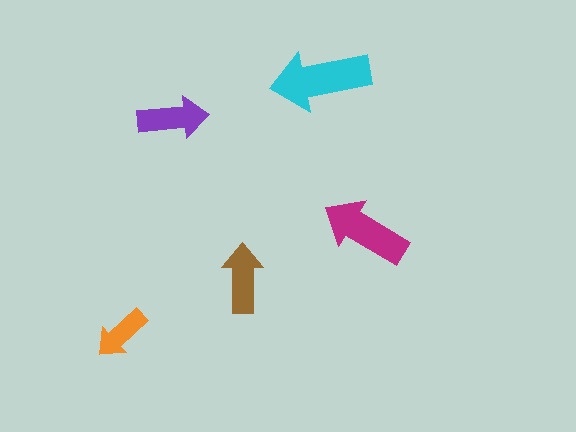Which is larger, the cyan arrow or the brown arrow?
The cyan one.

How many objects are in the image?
There are 5 objects in the image.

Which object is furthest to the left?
The orange arrow is leftmost.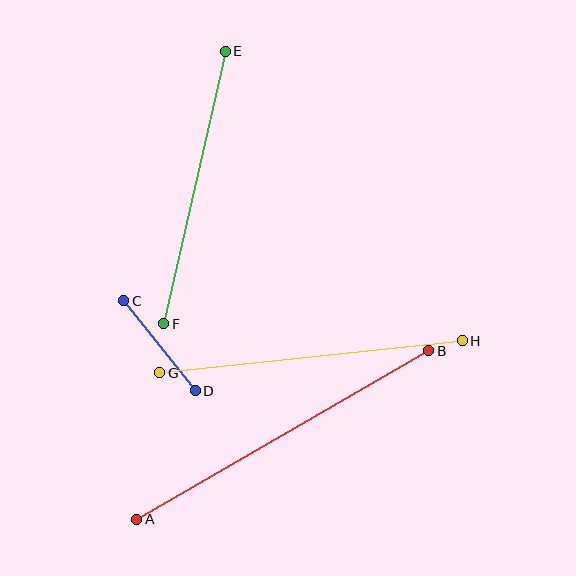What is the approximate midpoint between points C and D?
The midpoint is at approximately (160, 346) pixels.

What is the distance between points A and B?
The distance is approximately 337 pixels.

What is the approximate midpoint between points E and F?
The midpoint is at approximately (194, 187) pixels.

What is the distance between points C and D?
The distance is approximately 115 pixels.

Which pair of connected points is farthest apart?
Points A and B are farthest apart.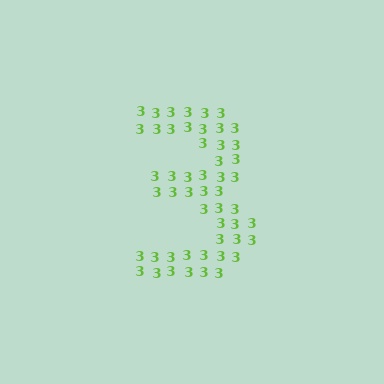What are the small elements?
The small elements are digit 3's.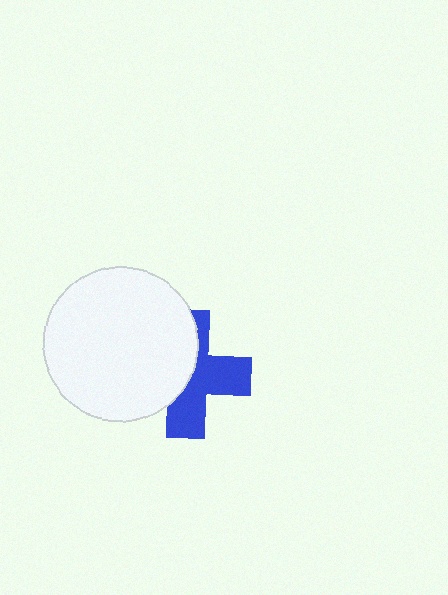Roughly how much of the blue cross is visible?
About half of it is visible (roughly 54%).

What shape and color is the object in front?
The object in front is a white circle.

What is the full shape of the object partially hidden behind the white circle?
The partially hidden object is a blue cross.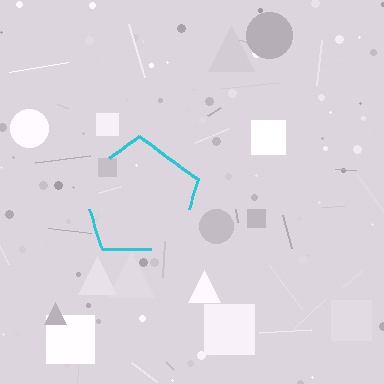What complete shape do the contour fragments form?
The contour fragments form a pentagon.